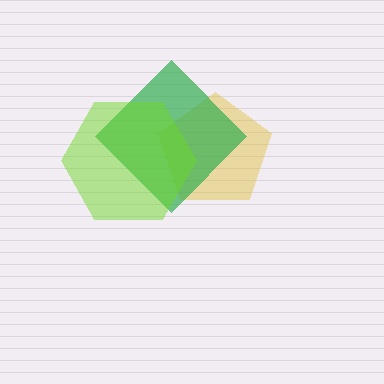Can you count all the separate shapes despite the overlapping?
Yes, there are 3 separate shapes.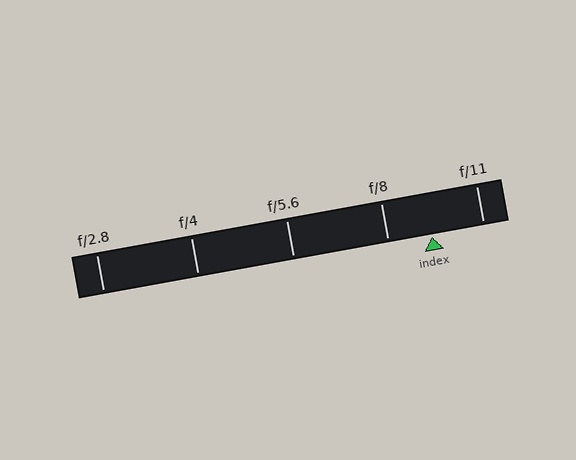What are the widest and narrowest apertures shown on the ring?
The widest aperture shown is f/2.8 and the narrowest is f/11.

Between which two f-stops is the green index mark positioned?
The index mark is between f/8 and f/11.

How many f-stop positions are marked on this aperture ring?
There are 5 f-stop positions marked.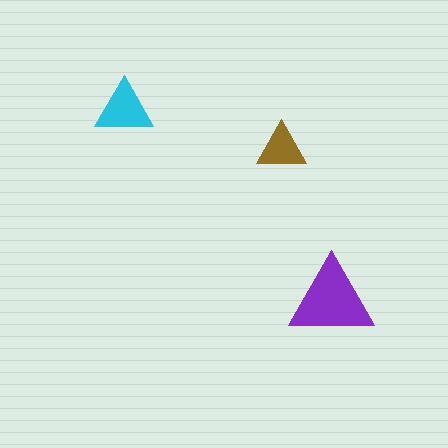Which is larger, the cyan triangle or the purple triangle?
The purple one.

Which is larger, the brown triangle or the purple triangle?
The purple one.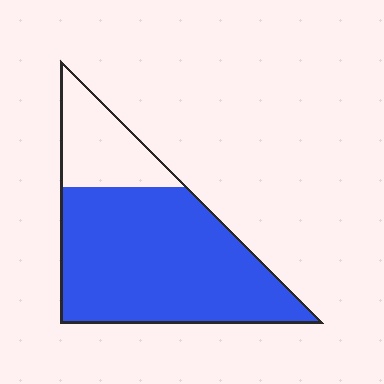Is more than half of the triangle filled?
Yes.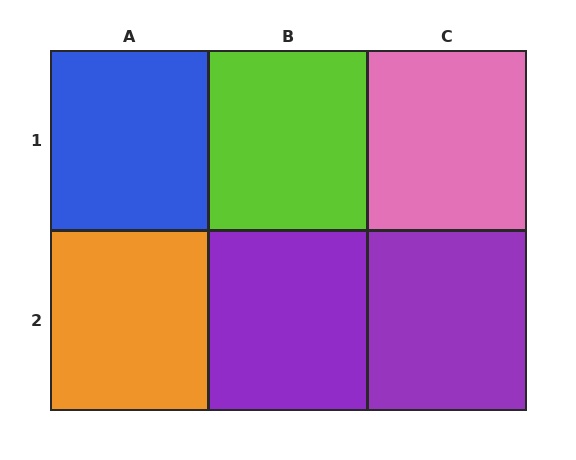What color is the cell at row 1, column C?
Pink.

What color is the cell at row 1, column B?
Lime.